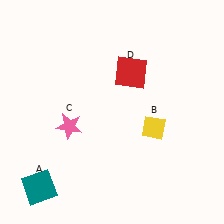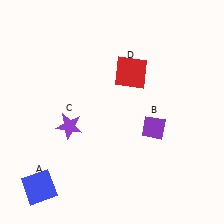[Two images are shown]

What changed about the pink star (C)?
In Image 1, C is pink. In Image 2, it changed to purple.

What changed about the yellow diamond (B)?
In Image 1, B is yellow. In Image 2, it changed to purple.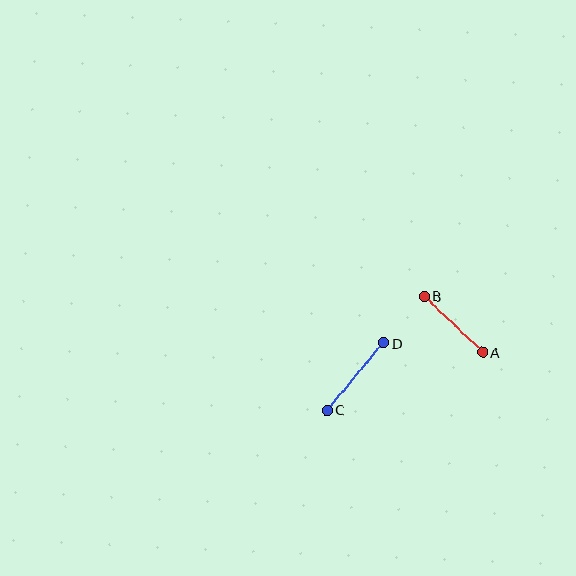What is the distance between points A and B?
The distance is approximately 81 pixels.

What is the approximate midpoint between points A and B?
The midpoint is at approximately (453, 324) pixels.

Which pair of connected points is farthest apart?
Points C and D are farthest apart.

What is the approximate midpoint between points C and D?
The midpoint is at approximately (355, 377) pixels.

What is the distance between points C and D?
The distance is approximately 88 pixels.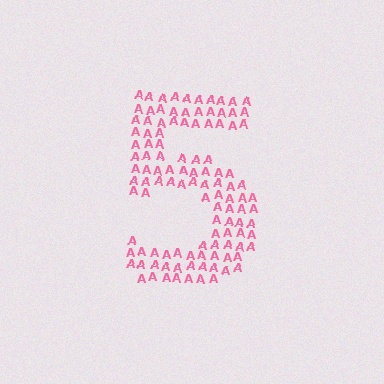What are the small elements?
The small elements are letter A's.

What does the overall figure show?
The overall figure shows the digit 5.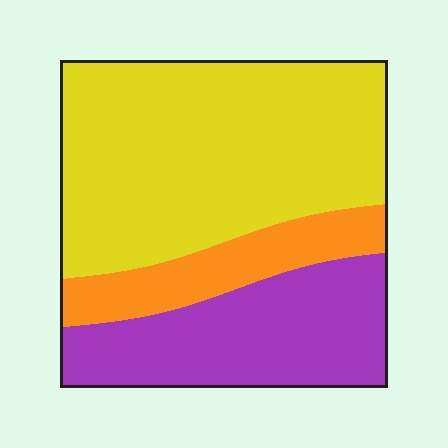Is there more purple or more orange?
Purple.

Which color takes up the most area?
Yellow, at roughly 55%.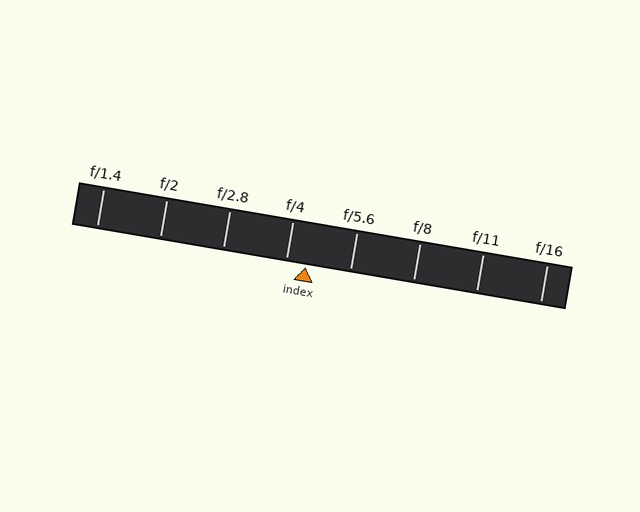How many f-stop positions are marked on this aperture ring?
There are 8 f-stop positions marked.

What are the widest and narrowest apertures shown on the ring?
The widest aperture shown is f/1.4 and the narrowest is f/16.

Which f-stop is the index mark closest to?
The index mark is closest to f/4.